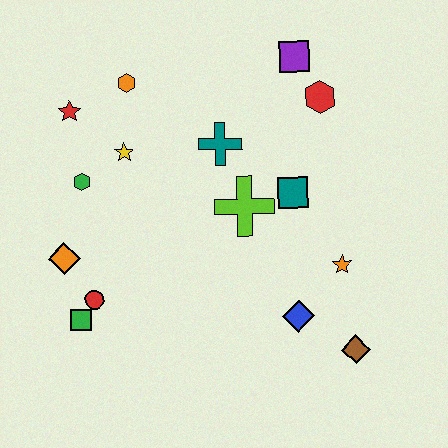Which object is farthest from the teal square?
The green square is farthest from the teal square.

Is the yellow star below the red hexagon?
Yes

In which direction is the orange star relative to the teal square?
The orange star is below the teal square.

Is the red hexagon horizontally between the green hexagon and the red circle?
No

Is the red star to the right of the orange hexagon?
No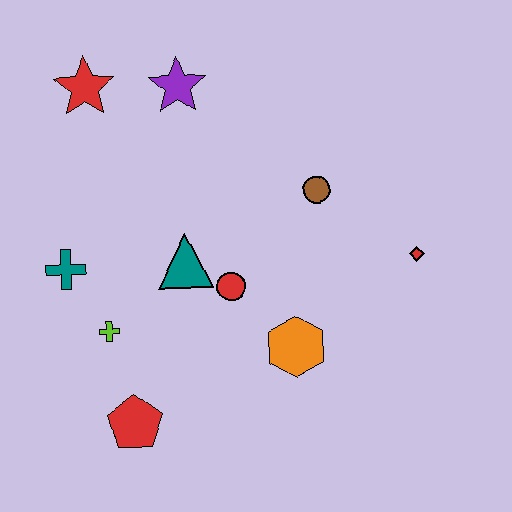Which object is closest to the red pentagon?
The lime cross is closest to the red pentagon.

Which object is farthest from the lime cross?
The red diamond is farthest from the lime cross.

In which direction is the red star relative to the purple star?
The red star is to the left of the purple star.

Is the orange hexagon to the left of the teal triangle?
No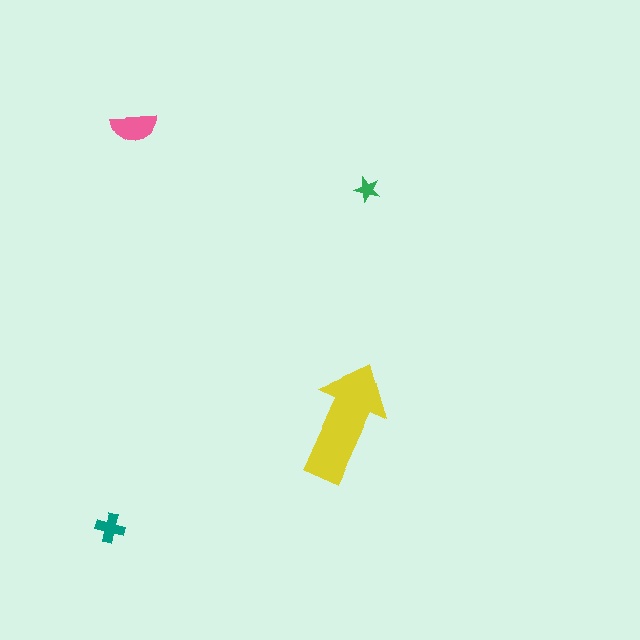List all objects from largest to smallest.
The yellow arrow, the pink semicircle, the teal cross, the green star.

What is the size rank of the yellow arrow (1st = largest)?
1st.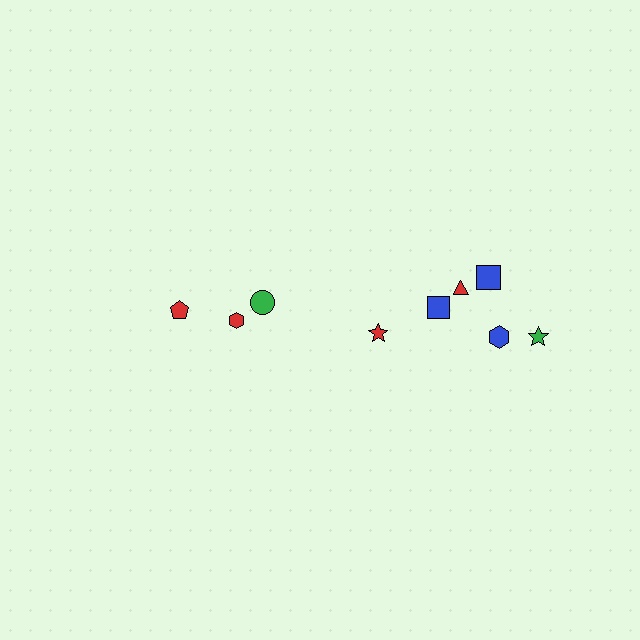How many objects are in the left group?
There are 3 objects.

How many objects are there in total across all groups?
There are 9 objects.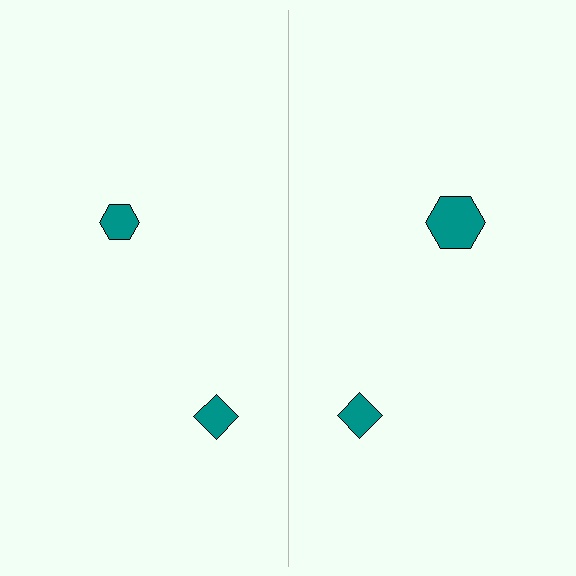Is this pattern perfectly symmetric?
No, the pattern is not perfectly symmetric. The teal hexagon on the right side has a different size than its mirror counterpart.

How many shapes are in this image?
There are 4 shapes in this image.